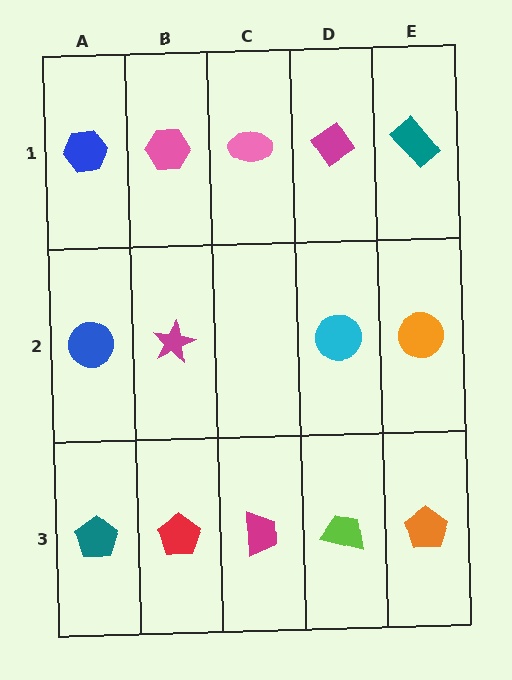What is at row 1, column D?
A magenta diamond.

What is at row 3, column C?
A magenta trapezoid.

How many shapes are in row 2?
4 shapes.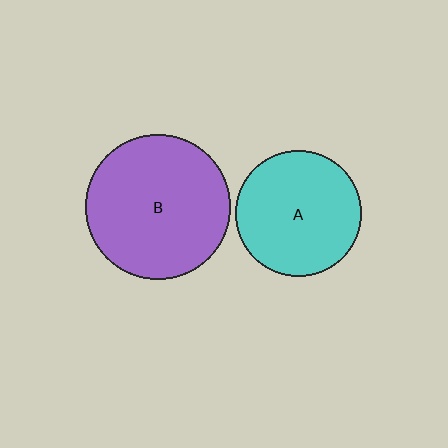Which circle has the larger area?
Circle B (purple).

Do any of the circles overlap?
No, none of the circles overlap.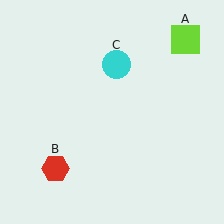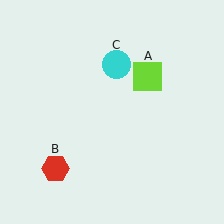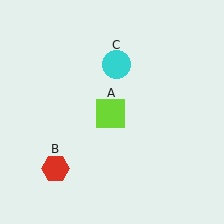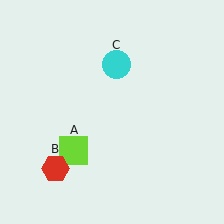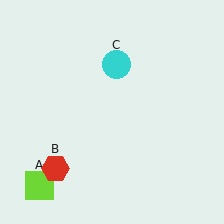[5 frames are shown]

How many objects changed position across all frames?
1 object changed position: lime square (object A).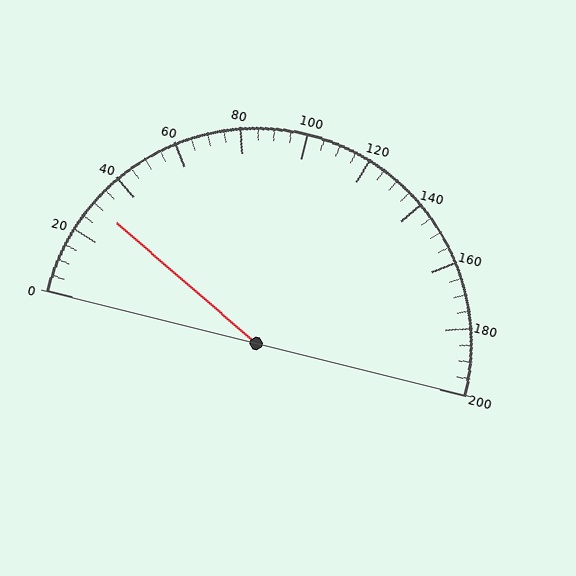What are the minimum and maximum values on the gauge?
The gauge ranges from 0 to 200.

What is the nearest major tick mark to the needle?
The nearest major tick mark is 40.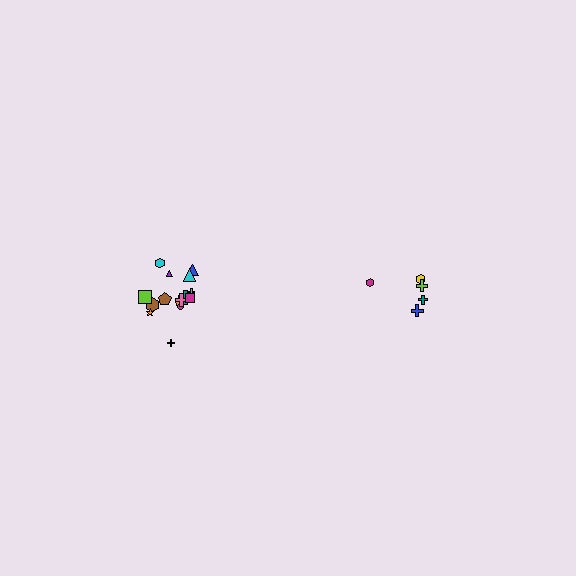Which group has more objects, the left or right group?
The left group.